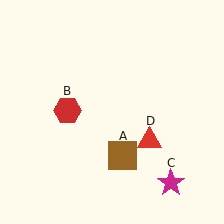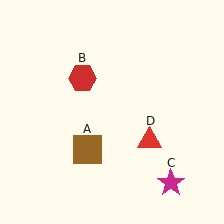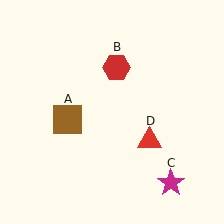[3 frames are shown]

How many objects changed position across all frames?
2 objects changed position: brown square (object A), red hexagon (object B).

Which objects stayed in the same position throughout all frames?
Magenta star (object C) and red triangle (object D) remained stationary.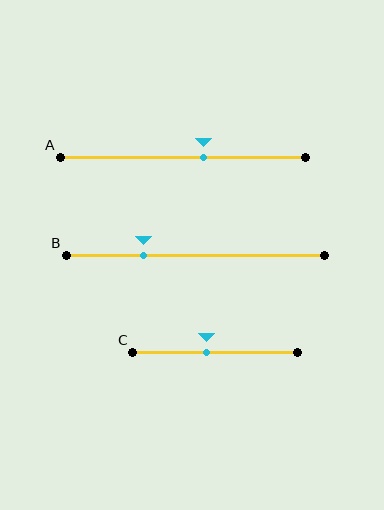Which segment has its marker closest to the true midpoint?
Segment C has its marker closest to the true midpoint.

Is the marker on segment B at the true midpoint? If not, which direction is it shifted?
No, the marker on segment B is shifted to the left by about 20% of the segment length.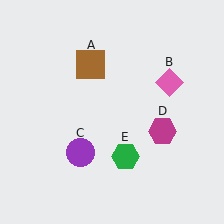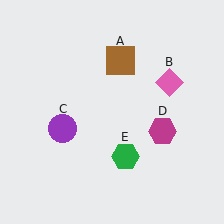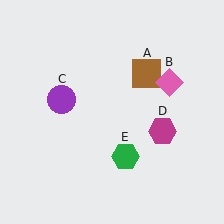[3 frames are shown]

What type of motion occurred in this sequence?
The brown square (object A), purple circle (object C) rotated clockwise around the center of the scene.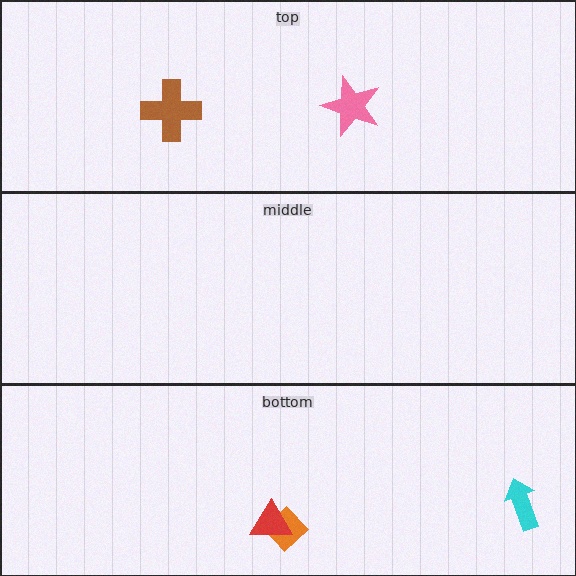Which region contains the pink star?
The top region.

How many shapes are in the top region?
2.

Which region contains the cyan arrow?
The bottom region.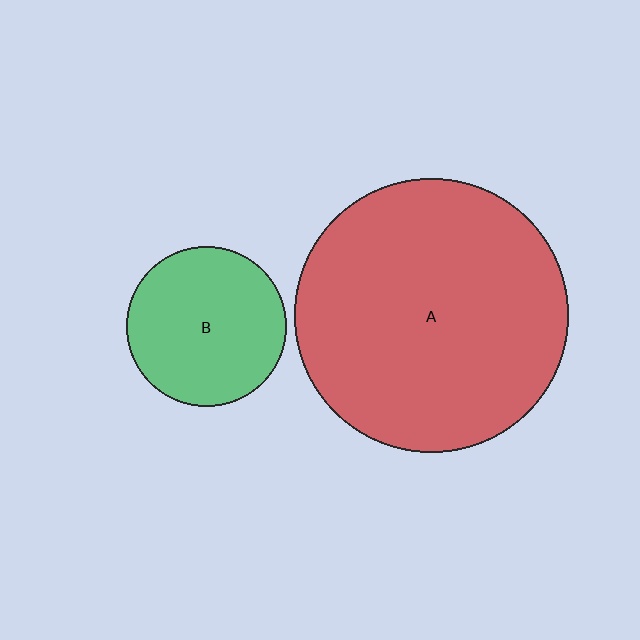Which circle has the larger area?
Circle A (red).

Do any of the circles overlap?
No, none of the circles overlap.